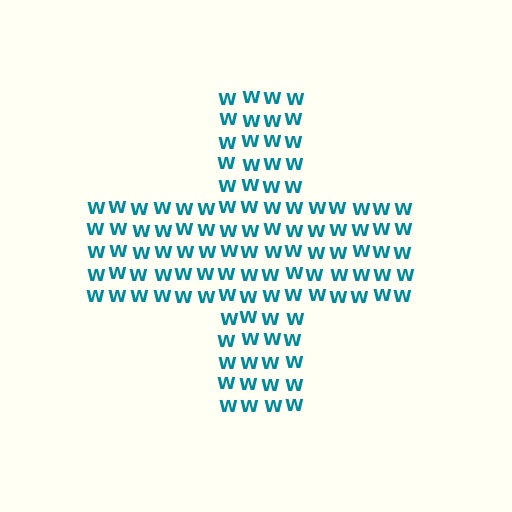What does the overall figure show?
The overall figure shows a cross.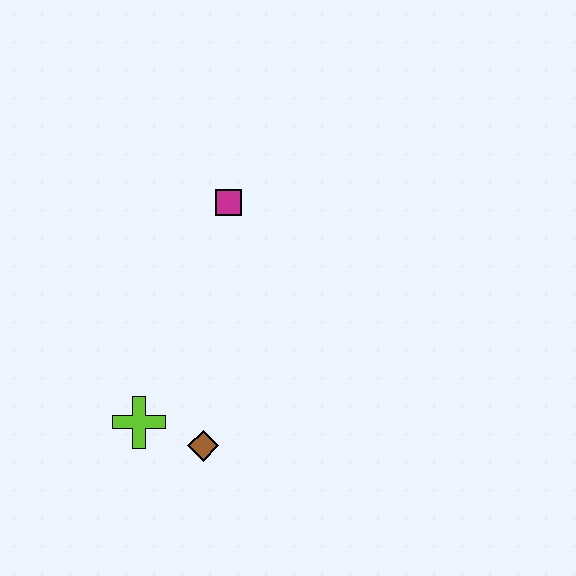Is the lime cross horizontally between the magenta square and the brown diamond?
No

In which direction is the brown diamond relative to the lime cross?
The brown diamond is to the right of the lime cross.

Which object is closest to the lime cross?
The brown diamond is closest to the lime cross.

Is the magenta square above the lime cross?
Yes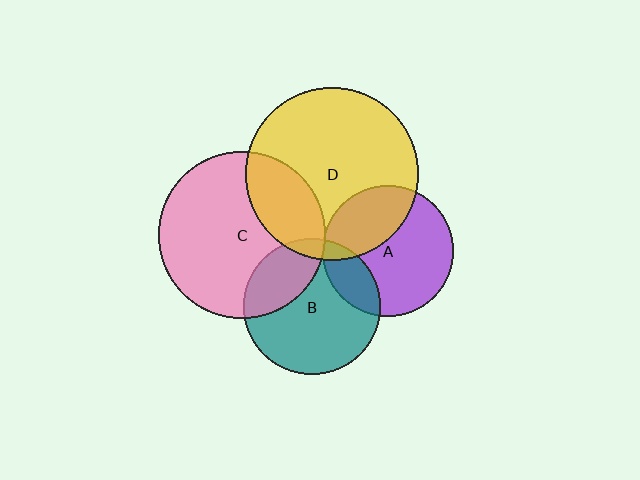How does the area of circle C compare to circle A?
Approximately 1.6 times.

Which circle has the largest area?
Circle D (yellow).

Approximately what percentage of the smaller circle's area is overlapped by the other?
Approximately 25%.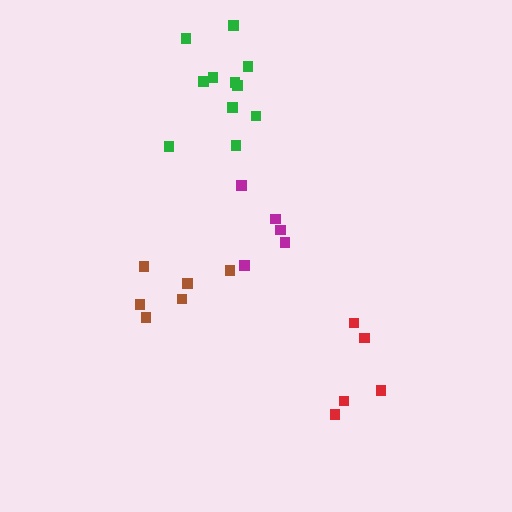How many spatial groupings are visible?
There are 4 spatial groupings.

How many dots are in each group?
Group 1: 5 dots, Group 2: 11 dots, Group 3: 6 dots, Group 4: 5 dots (27 total).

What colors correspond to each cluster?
The clusters are colored: red, green, brown, magenta.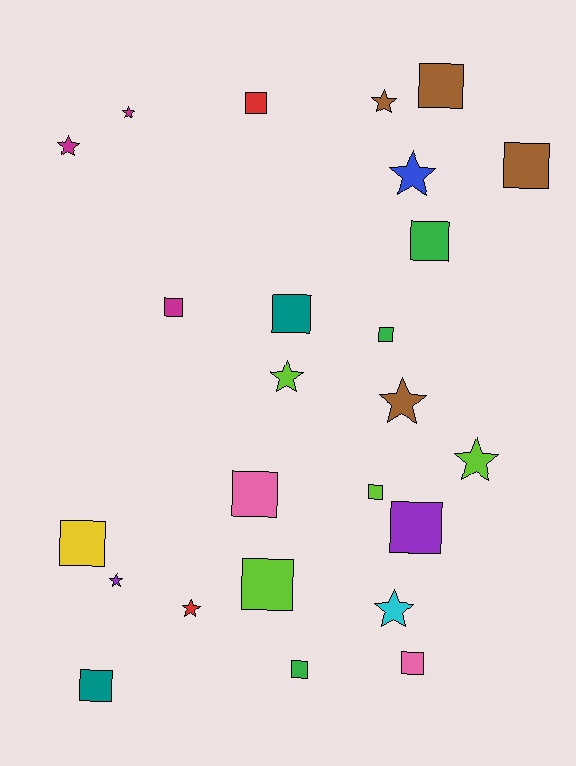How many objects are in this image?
There are 25 objects.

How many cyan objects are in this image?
There is 1 cyan object.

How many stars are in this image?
There are 10 stars.